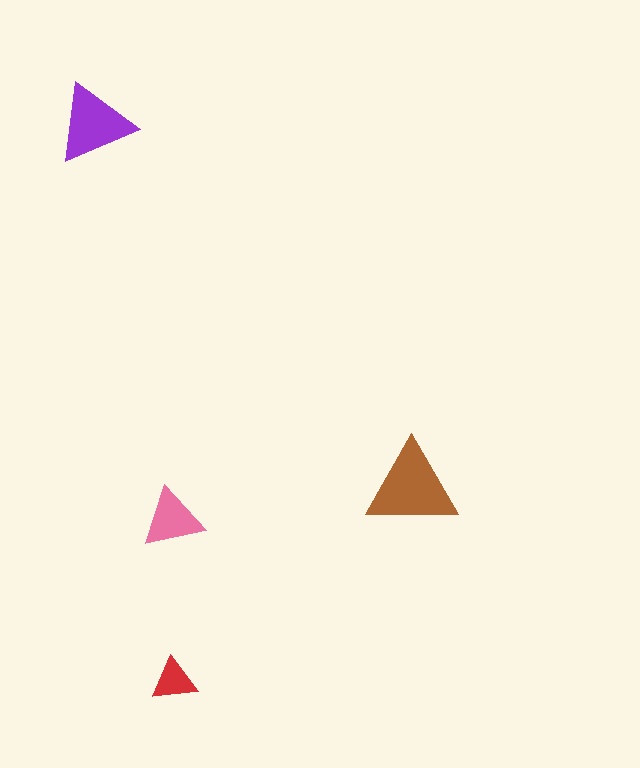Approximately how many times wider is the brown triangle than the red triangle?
About 2 times wider.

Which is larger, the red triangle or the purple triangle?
The purple one.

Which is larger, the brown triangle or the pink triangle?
The brown one.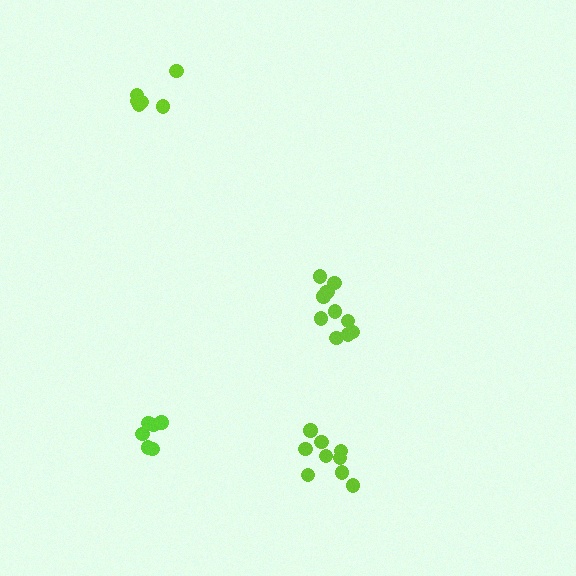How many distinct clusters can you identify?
There are 4 distinct clusters.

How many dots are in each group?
Group 1: 6 dots, Group 2: 11 dots, Group 3: 6 dots, Group 4: 9 dots (32 total).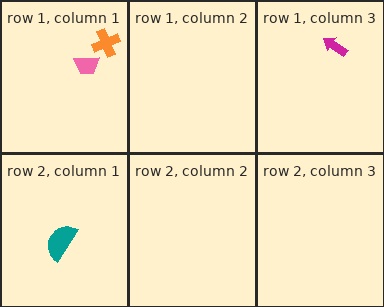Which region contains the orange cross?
The row 1, column 1 region.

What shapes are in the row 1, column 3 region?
The magenta arrow.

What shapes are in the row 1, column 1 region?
The orange cross, the pink trapezoid.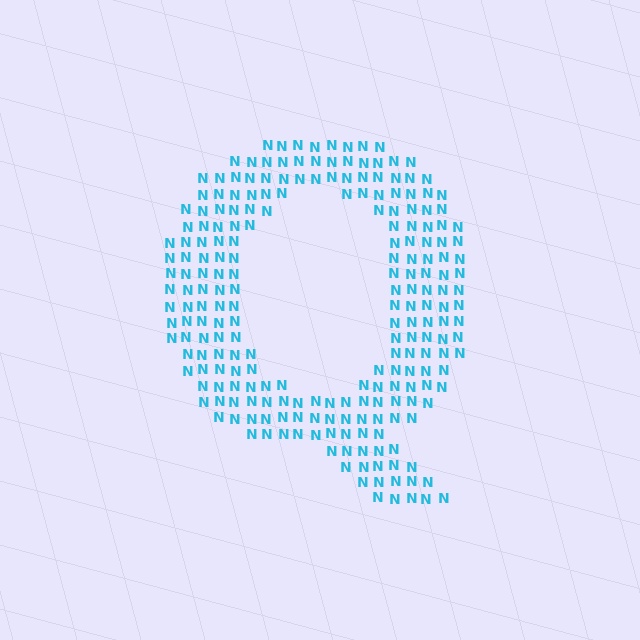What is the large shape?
The large shape is the letter Q.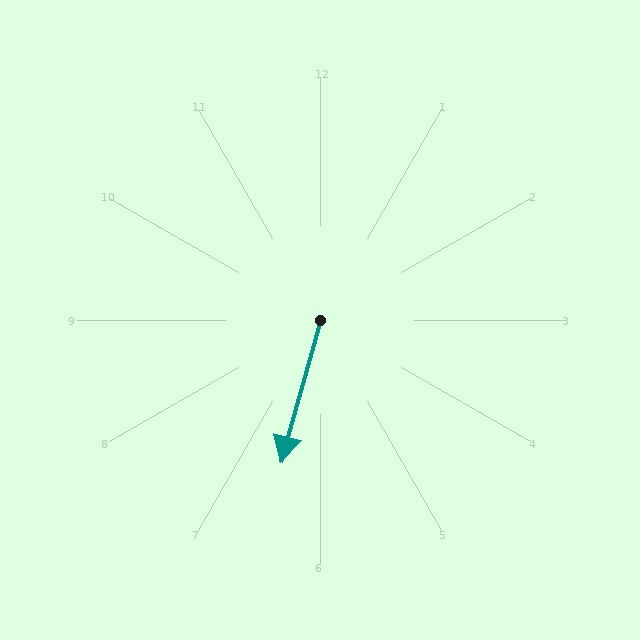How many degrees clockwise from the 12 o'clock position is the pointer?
Approximately 195 degrees.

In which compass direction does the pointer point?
South.